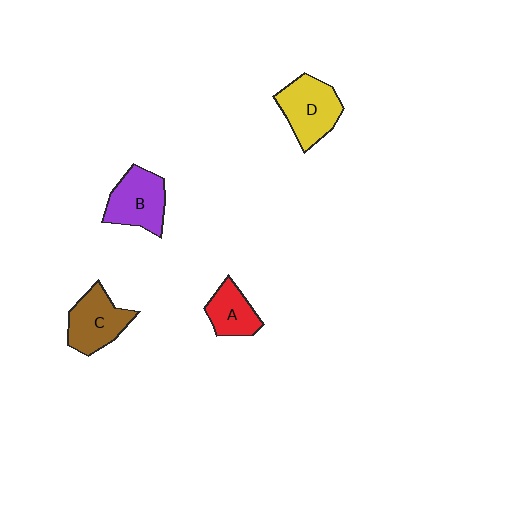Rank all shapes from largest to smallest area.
From largest to smallest: D (yellow), B (purple), C (brown), A (red).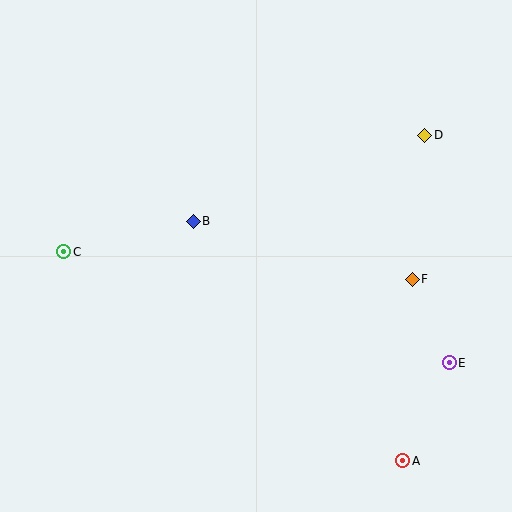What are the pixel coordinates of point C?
Point C is at (64, 252).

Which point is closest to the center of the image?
Point B at (193, 221) is closest to the center.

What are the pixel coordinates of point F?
Point F is at (412, 279).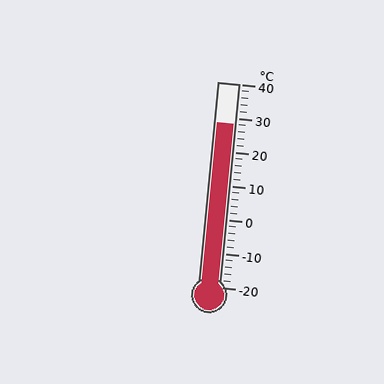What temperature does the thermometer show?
The thermometer shows approximately 28°C.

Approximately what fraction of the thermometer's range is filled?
The thermometer is filled to approximately 80% of its range.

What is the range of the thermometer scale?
The thermometer scale ranges from -20°C to 40°C.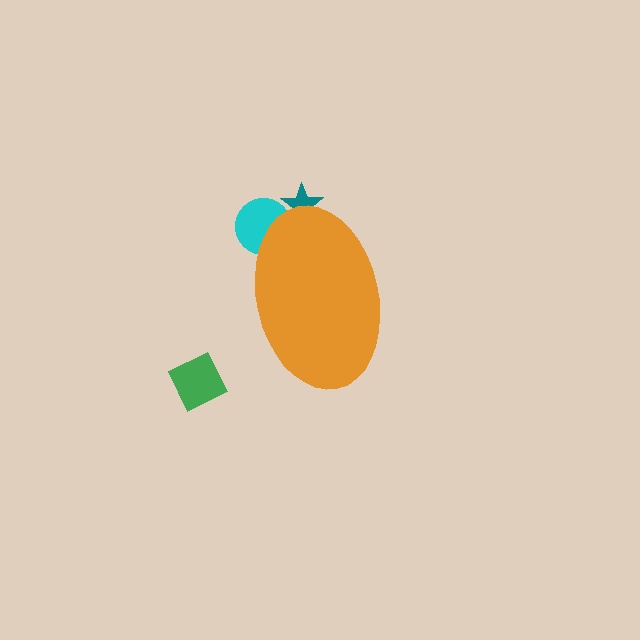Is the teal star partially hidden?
Yes, the teal star is partially hidden behind the orange ellipse.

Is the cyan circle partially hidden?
Yes, the cyan circle is partially hidden behind the orange ellipse.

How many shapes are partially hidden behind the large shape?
2 shapes are partially hidden.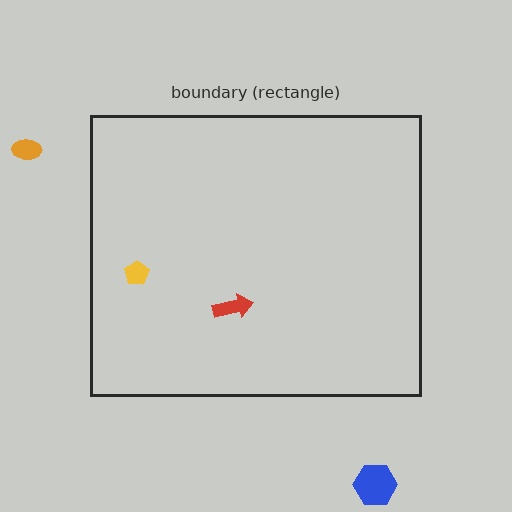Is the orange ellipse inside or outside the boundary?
Outside.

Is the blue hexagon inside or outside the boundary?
Outside.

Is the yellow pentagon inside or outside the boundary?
Inside.